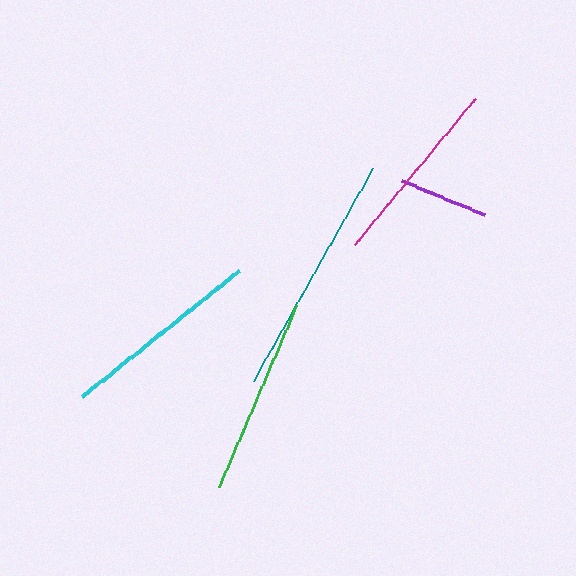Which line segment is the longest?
The teal line is the longest at approximately 244 pixels.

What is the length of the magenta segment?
The magenta segment is approximately 191 pixels long.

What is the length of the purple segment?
The purple segment is approximately 90 pixels long.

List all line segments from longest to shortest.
From longest to shortest: teal, cyan, green, magenta, purple.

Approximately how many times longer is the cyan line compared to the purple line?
The cyan line is approximately 2.2 times the length of the purple line.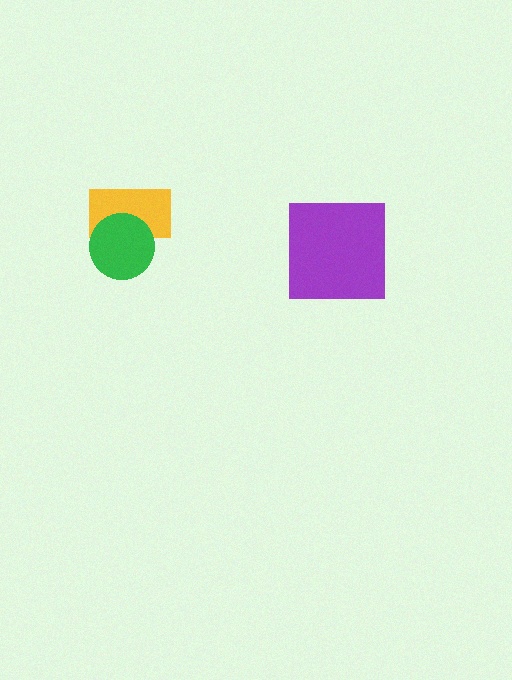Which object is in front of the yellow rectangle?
The green circle is in front of the yellow rectangle.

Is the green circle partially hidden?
No, no other shape covers it.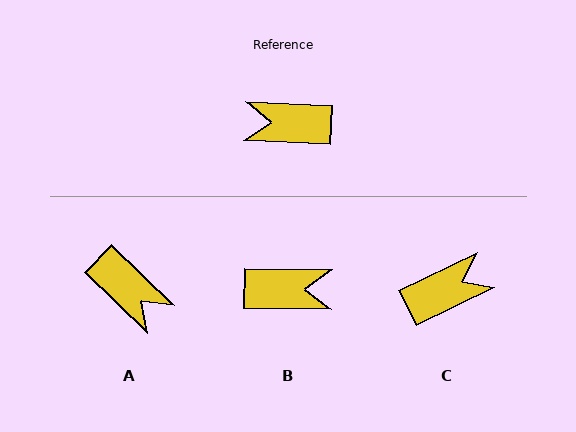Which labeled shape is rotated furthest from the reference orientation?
B, about 178 degrees away.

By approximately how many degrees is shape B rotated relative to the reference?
Approximately 178 degrees clockwise.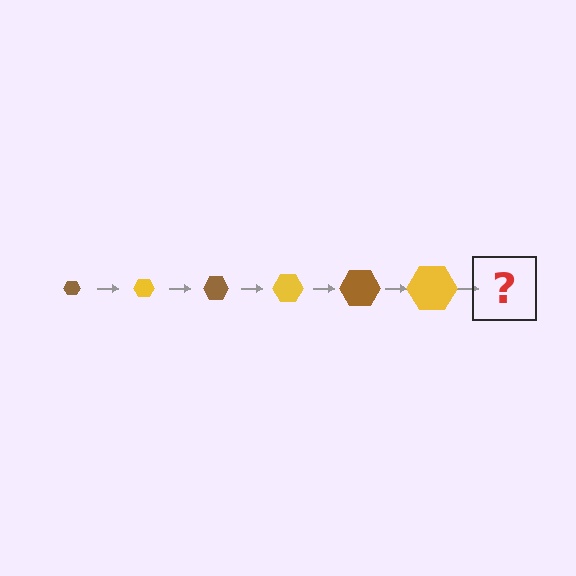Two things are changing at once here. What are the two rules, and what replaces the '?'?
The two rules are that the hexagon grows larger each step and the color cycles through brown and yellow. The '?' should be a brown hexagon, larger than the previous one.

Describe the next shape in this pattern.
It should be a brown hexagon, larger than the previous one.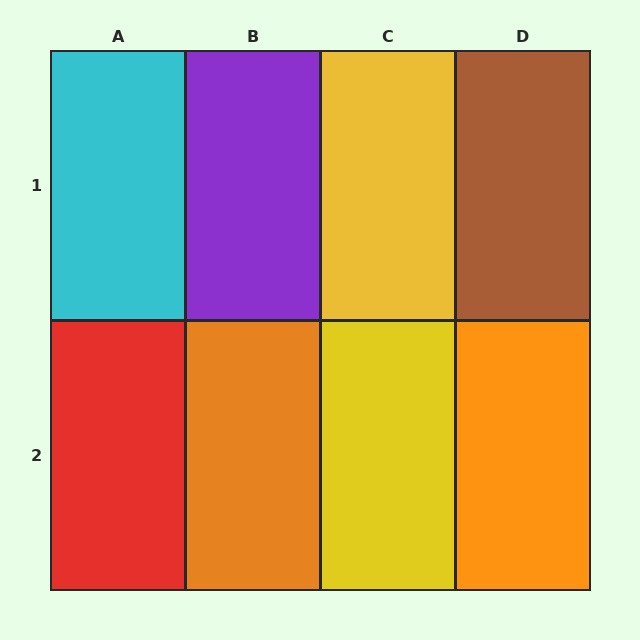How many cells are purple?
1 cell is purple.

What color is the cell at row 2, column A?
Red.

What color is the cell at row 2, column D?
Orange.